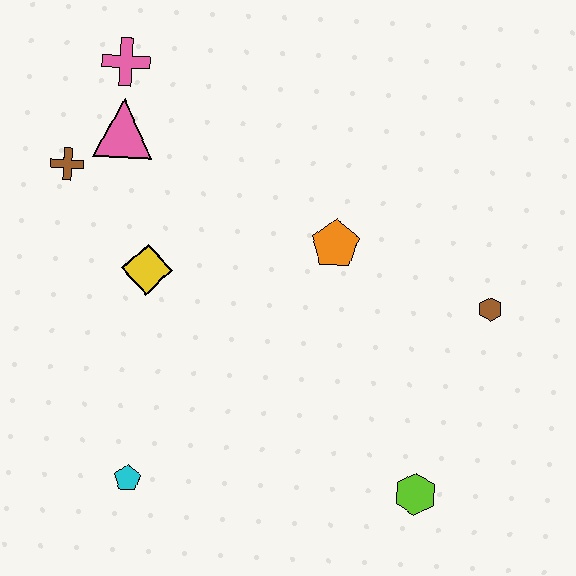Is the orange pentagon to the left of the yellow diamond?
No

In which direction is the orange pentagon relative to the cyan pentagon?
The orange pentagon is above the cyan pentagon.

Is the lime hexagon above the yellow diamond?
No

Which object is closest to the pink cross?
The pink triangle is closest to the pink cross.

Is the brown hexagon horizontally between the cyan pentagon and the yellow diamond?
No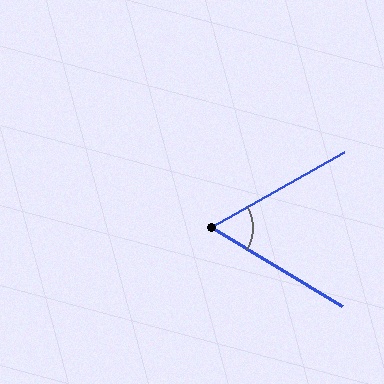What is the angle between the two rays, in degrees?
Approximately 60 degrees.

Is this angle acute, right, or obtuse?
It is acute.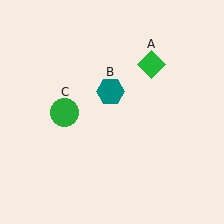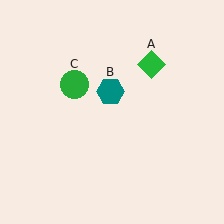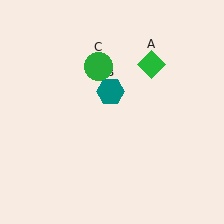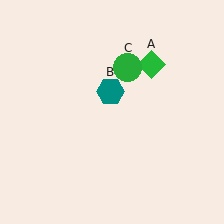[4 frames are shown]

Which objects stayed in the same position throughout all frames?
Green diamond (object A) and teal hexagon (object B) remained stationary.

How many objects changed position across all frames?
1 object changed position: green circle (object C).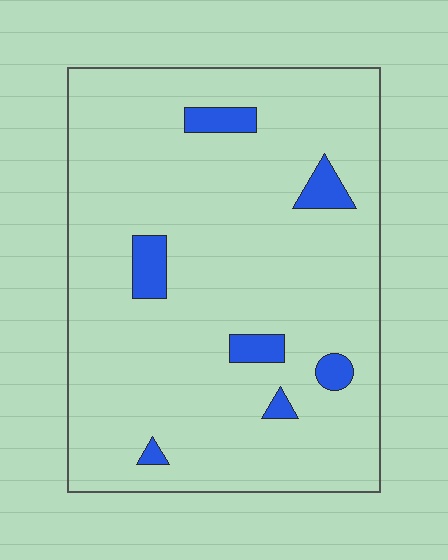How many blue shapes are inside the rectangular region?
7.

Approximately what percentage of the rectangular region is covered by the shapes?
Approximately 5%.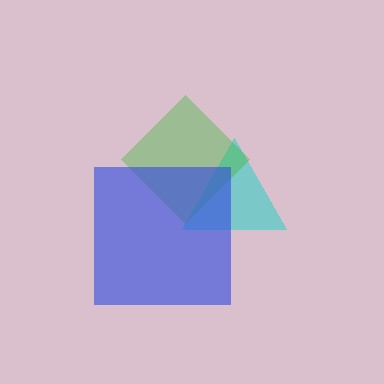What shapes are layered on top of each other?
The layered shapes are: a cyan triangle, a green diamond, a blue square.